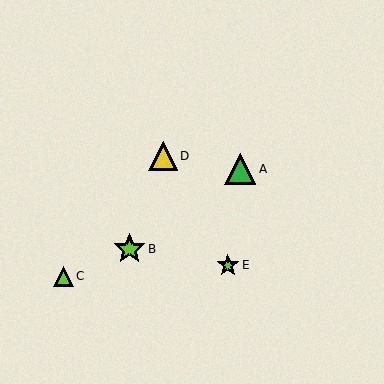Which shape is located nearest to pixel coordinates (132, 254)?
The lime star (labeled B) at (129, 249) is nearest to that location.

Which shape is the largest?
The lime star (labeled B) is the largest.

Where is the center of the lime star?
The center of the lime star is at (129, 249).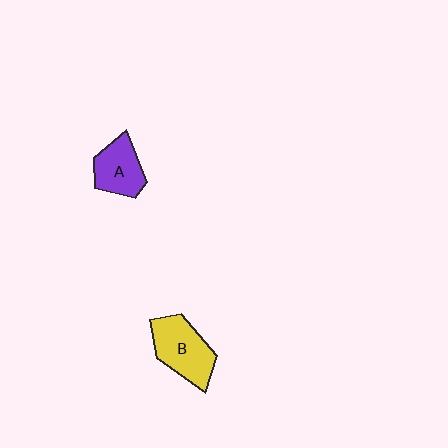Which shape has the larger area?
Shape B (yellow).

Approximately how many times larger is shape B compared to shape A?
Approximately 1.3 times.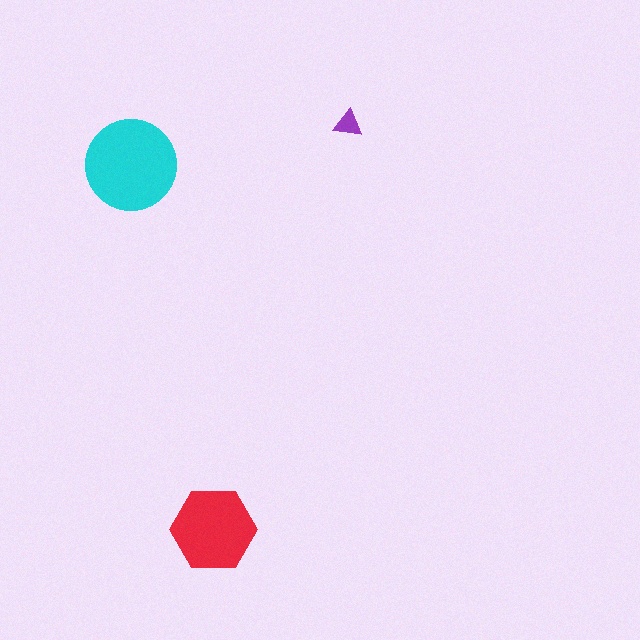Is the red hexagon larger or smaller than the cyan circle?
Smaller.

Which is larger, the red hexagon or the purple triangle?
The red hexagon.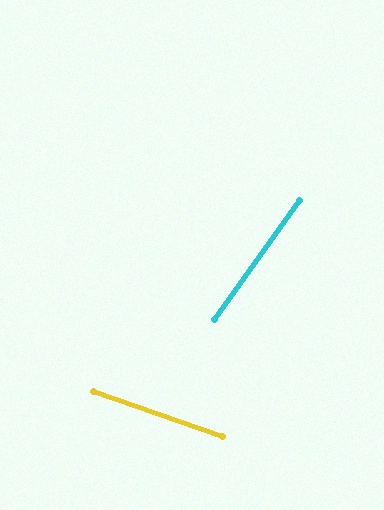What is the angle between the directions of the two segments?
Approximately 73 degrees.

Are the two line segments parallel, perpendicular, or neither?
Neither parallel nor perpendicular — they differ by about 73°.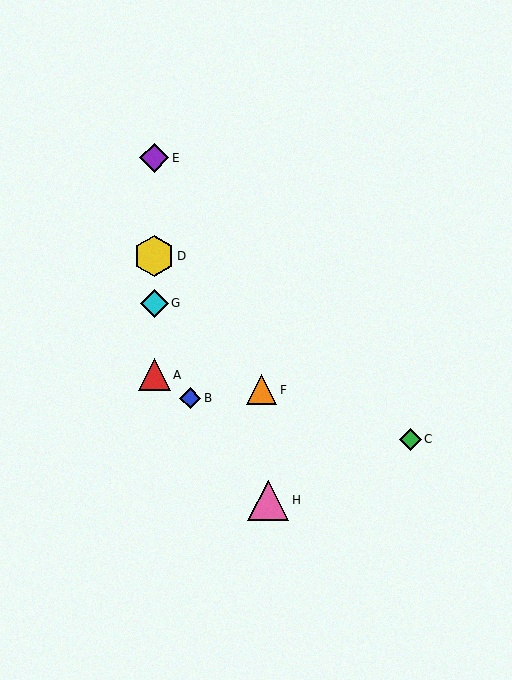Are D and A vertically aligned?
Yes, both are at x≈154.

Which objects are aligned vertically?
Objects A, D, E, G are aligned vertically.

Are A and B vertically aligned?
No, A is at x≈154 and B is at x≈190.